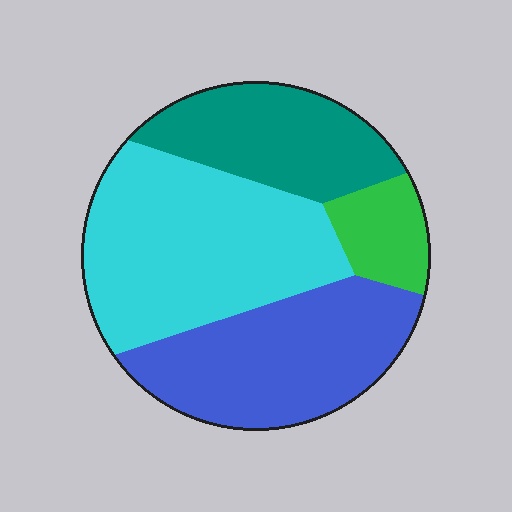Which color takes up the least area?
Green, at roughly 10%.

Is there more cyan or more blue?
Cyan.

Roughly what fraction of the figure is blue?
Blue takes up about one third (1/3) of the figure.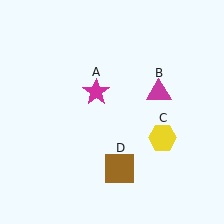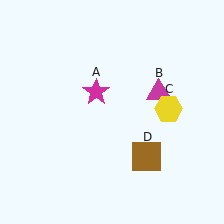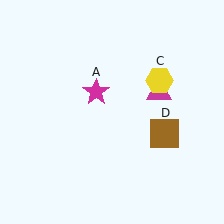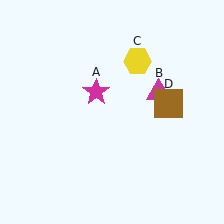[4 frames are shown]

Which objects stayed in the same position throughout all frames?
Magenta star (object A) and magenta triangle (object B) remained stationary.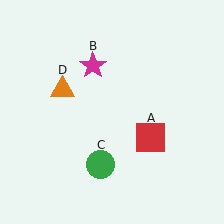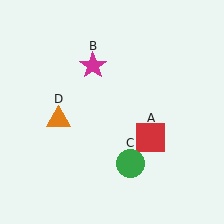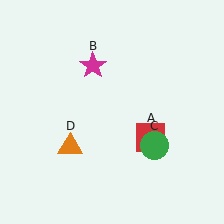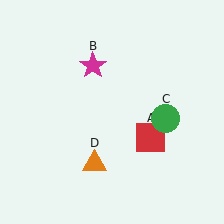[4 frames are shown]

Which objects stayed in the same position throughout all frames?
Red square (object A) and magenta star (object B) remained stationary.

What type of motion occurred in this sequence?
The green circle (object C), orange triangle (object D) rotated counterclockwise around the center of the scene.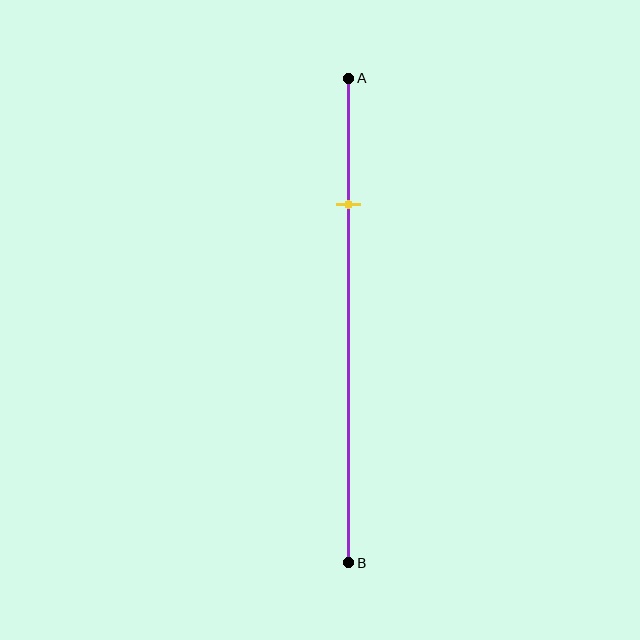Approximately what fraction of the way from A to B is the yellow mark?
The yellow mark is approximately 25% of the way from A to B.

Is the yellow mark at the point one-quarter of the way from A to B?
Yes, the mark is approximately at the one-quarter point.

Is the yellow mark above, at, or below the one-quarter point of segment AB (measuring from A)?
The yellow mark is approximately at the one-quarter point of segment AB.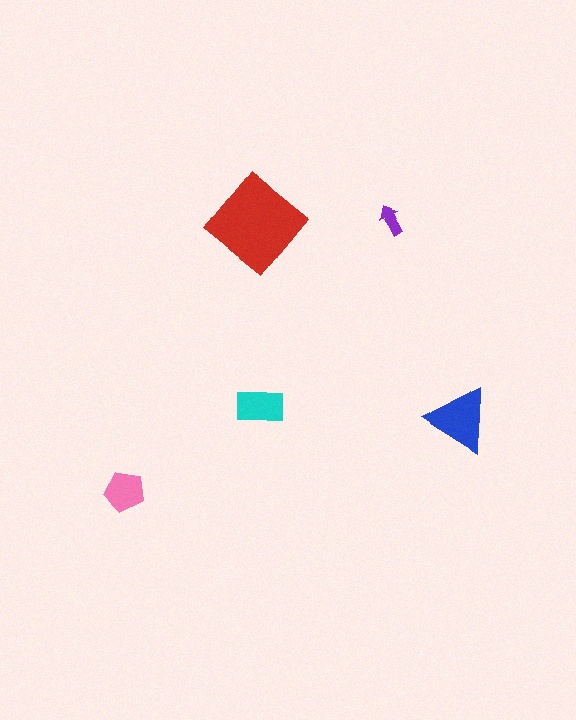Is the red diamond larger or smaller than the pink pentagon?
Larger.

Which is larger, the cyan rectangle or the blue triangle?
The blue triangle.